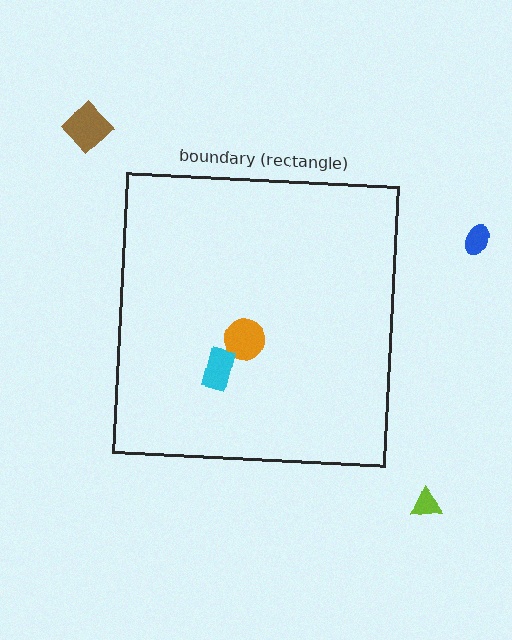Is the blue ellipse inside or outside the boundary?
Outside.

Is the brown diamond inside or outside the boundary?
Outside.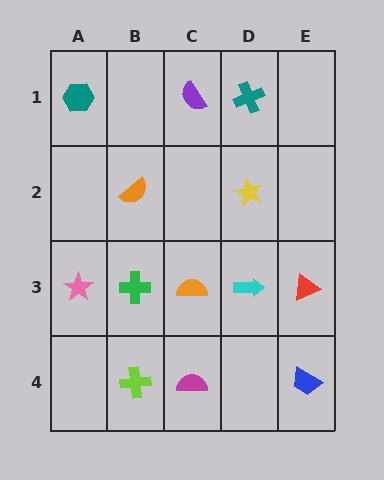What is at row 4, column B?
A lime cross.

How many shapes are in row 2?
2 shapes.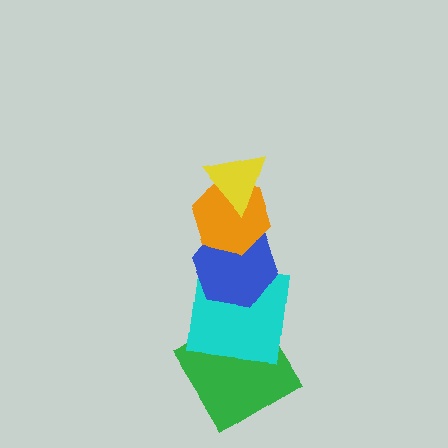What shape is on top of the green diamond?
The cyan square is on top of the green diamond.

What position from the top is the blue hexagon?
The blue hexagon is 3rd from the top.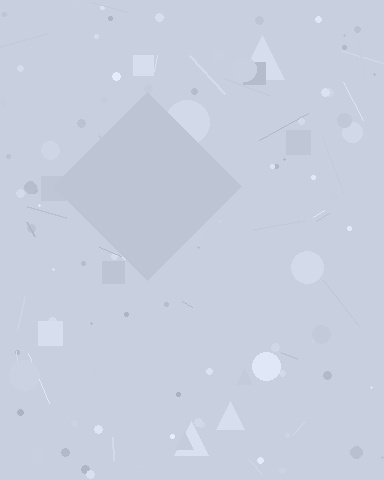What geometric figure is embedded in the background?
A diamond is embedded in the background.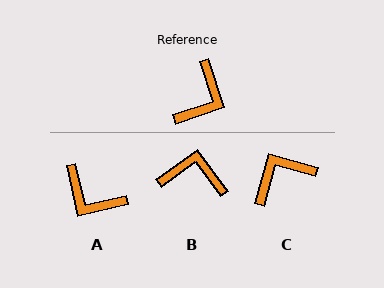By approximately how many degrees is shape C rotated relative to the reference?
Approximately 147 degrees counter-clockwise.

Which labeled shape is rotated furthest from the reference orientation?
C, about 147 degrees away.